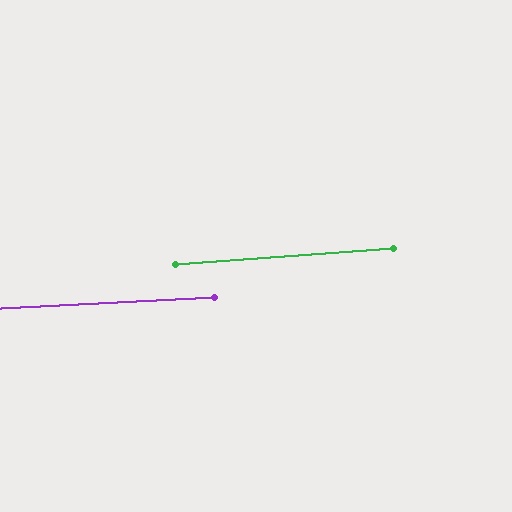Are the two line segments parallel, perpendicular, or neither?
Parallel — their directions differ by only 1.1°.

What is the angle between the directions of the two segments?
Approximately 1 degree.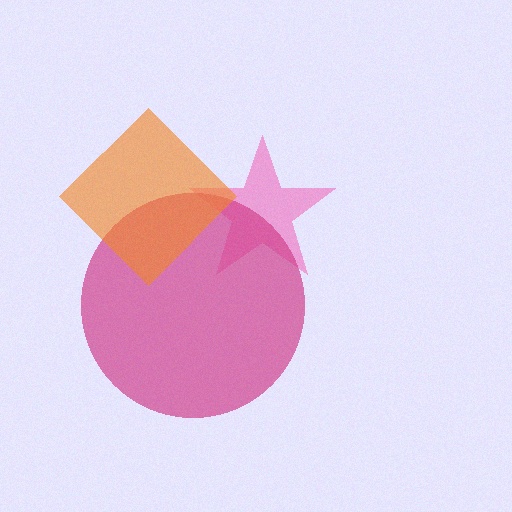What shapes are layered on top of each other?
The layered shapes are: a pink star, a magenta circle, an orange diamond.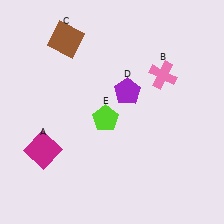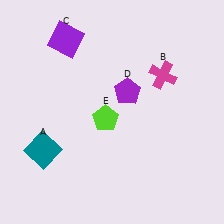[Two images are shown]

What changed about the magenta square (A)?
In Image 1, A is magenta. In Image 2, it changed to teal.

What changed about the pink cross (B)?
In Image 1, B is pink. In Image 2, it changed to magenta.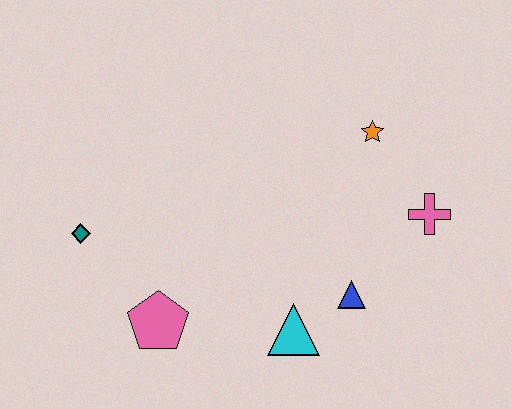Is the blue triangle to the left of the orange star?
Yes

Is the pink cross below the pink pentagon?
No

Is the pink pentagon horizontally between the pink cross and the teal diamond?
Yes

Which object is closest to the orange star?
The pink cross is closest to the orange star.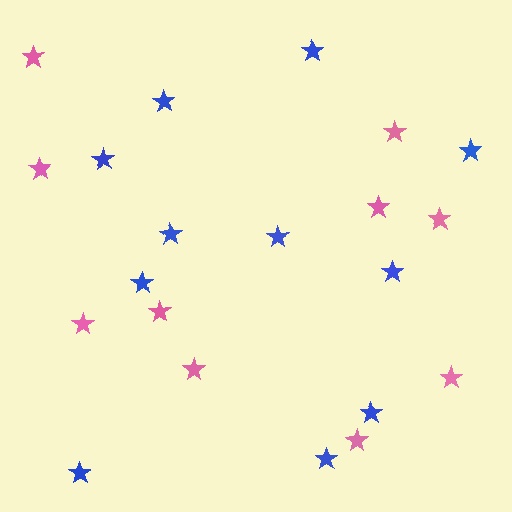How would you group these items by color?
There are 2 groups: one group of pink stars (10) and one group of blue stars (11).